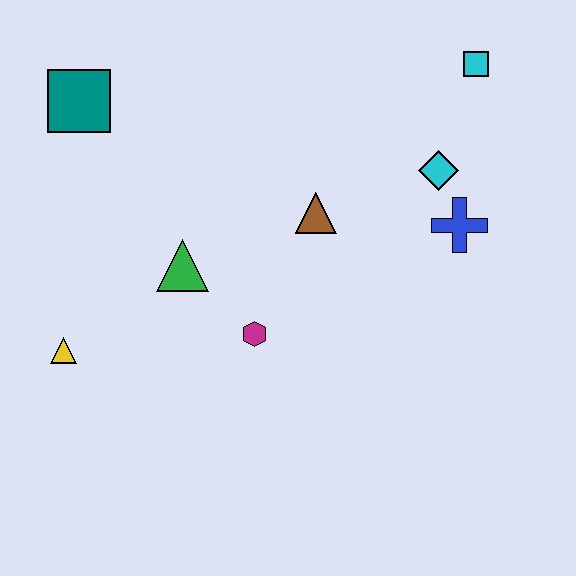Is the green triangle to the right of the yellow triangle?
Yes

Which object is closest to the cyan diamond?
The blue cross is closest to the cyan diamond.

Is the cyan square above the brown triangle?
Yes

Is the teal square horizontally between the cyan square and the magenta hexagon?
No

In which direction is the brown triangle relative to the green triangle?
The brown triangle is to the right of the green triangle.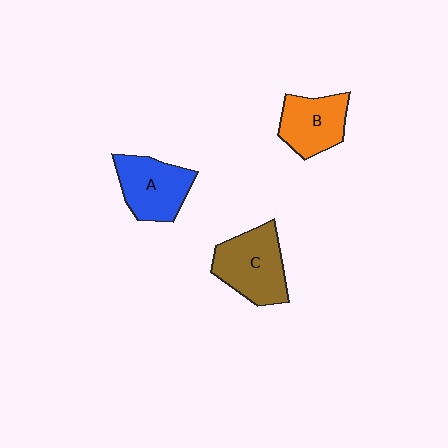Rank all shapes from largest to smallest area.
From largest to smallest: C (brown), A (blue), B (orange).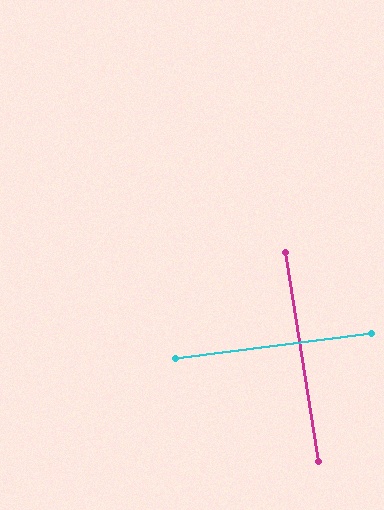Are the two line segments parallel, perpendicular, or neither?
Perpendicular — they meet at approximately 88°.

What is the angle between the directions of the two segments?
Approximately 88 degrees.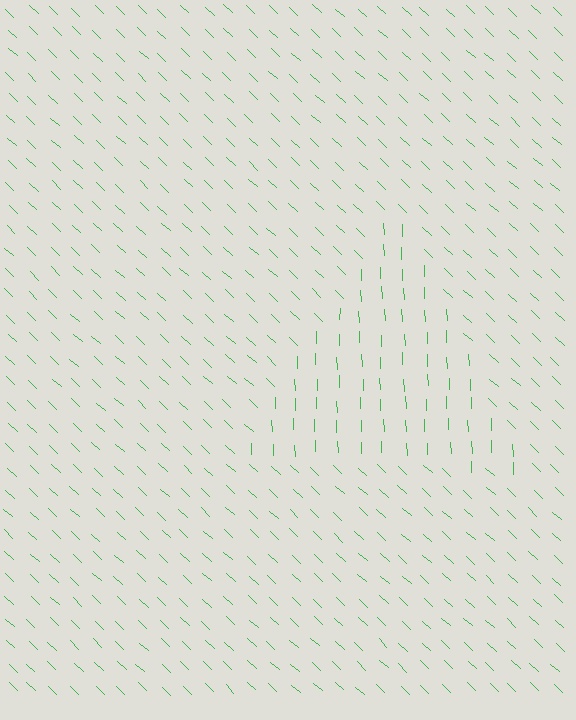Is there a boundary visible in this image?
Yes, there is a texture boundary formed by a change in line orientation.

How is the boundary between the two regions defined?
The boundary is defined purely by a change in line orientation (approximately 45 degrees difference). All lines are the same color and thickness.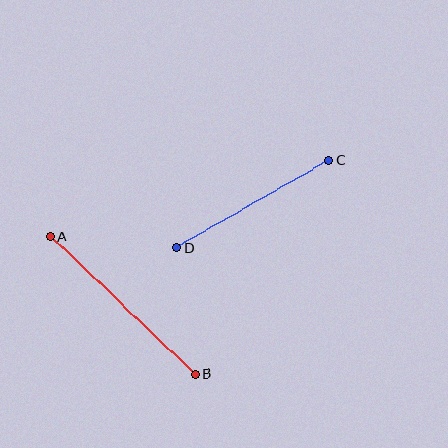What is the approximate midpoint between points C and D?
The midpoint is at approximately (253, 204) pixels.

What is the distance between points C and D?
The distance is approximately 176 pixels.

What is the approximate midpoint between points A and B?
The midpoint is at approximately (123, 305) pixels.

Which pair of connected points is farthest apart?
Points A and B are farthest apart.